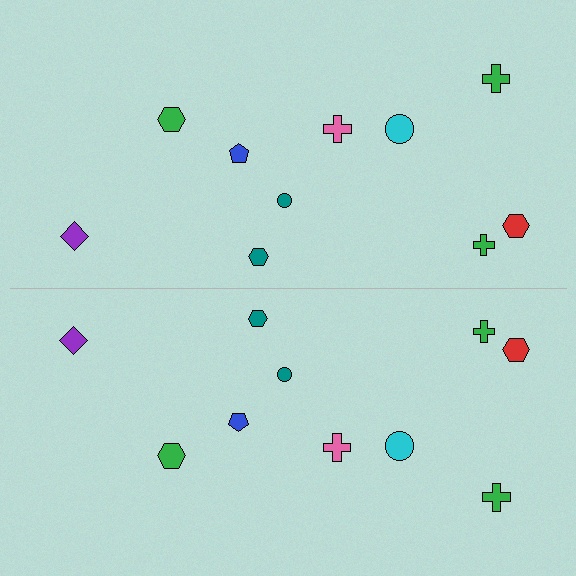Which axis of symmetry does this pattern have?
The pattern has a horizontal axis of symmetry running through the center of the image.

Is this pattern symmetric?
Yes, this pattern has bilateral (reflection) symmetry.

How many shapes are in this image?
There are 20 shapes in this image.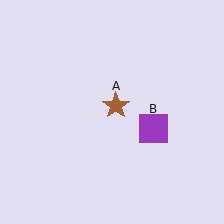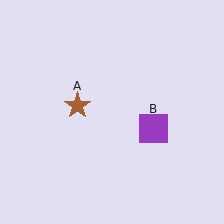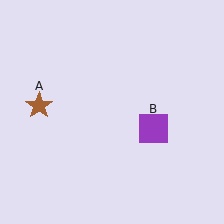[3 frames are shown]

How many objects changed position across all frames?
1 object changed position: brown star (object A).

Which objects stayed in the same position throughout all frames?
Purple square (object B) remained stationary.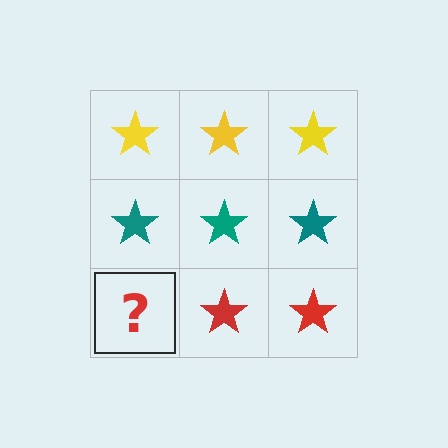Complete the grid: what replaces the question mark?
The question mark should be replaced with a red star.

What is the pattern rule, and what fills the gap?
The rule is that each row has a consistent color. The gap should be filled with a red star.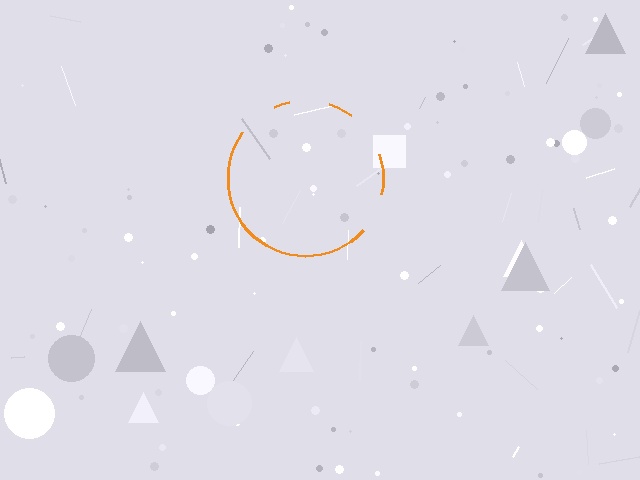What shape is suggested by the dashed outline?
The dashed outline suggests a circle.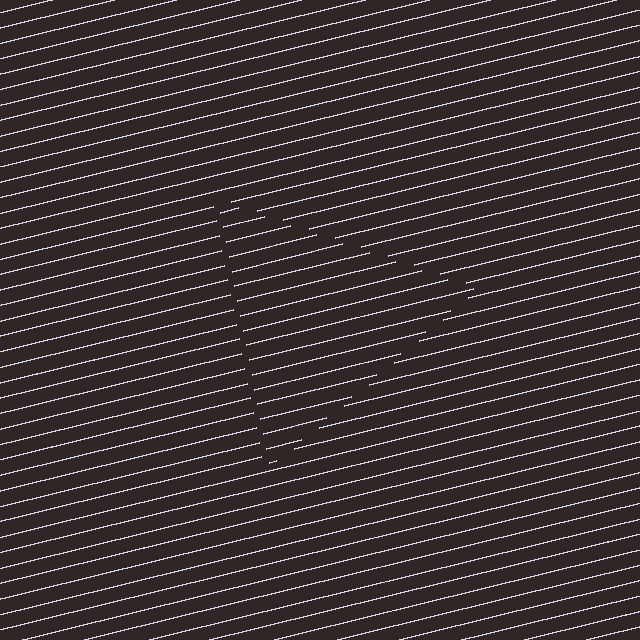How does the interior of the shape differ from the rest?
The interior of the shape contains the same grating, shifted by half a period — the contour is defined by the phase discontinuity where line-ends from the inner and outer gratings abut.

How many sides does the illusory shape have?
3 sides — the line-ends trace a triangle.